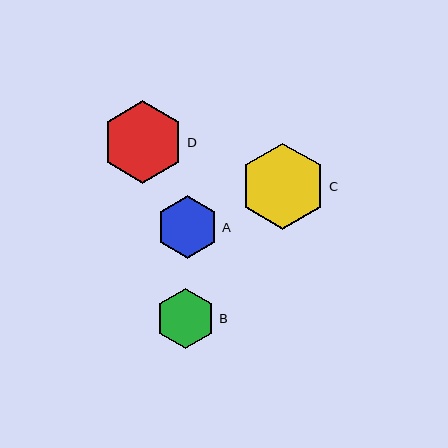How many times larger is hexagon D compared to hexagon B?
Hexagon D is approximately 1.4 times the size of hexagon B.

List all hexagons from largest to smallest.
From largest to smallest: C, D, A, B.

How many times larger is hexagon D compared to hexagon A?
Hexagon D is approximately 1.3 times the size of hexagon A.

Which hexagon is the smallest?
Hexagon B is the smallest with a size of approximately 60 pixels.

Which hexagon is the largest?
Hexagon C is the largest with a size of approximately 86 pixels.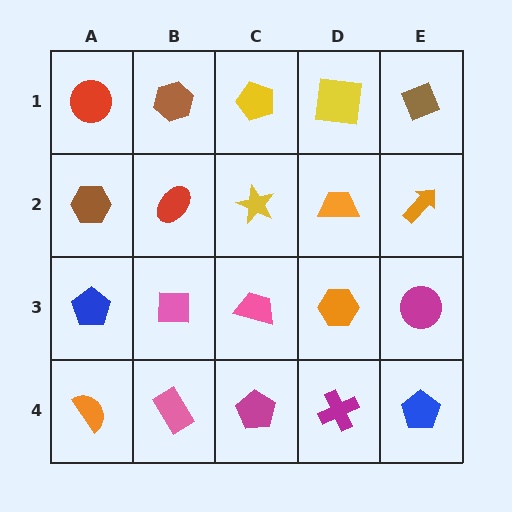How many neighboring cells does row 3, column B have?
4.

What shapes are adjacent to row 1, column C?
A yellow star (row 2, column C), a brown hexagon (row 1, column B), a yellow square (row 1, column D).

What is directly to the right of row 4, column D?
A blue pentagon.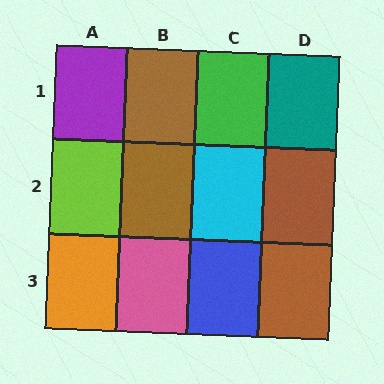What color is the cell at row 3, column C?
Blue.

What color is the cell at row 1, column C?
Green.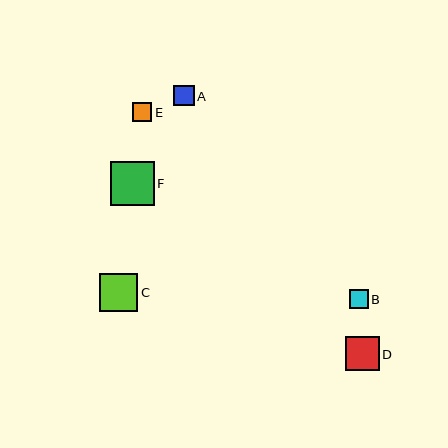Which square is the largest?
Square F is the largest with a size of approximately 44 pixels.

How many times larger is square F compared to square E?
Square F is approximately 2.3 times the size of square E.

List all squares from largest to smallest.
From largest to smallest: F, C, D, A, E, B.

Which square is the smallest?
Square B is the smallest with a size of approximately 18 pixels.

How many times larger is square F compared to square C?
Square F is approximately 1.2 times the size of square C.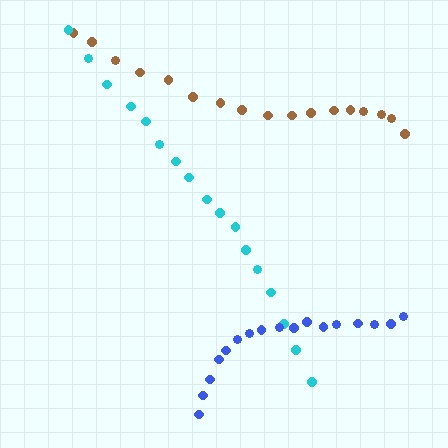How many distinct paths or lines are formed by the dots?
There are 3 distinct paths.